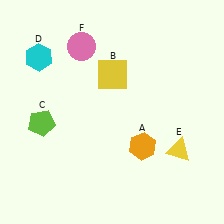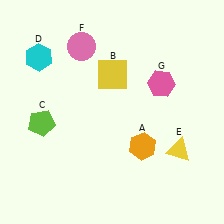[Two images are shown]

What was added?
A pink hexagon (G) was added in Image 2.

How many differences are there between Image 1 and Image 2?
There is 1 difference between the two images.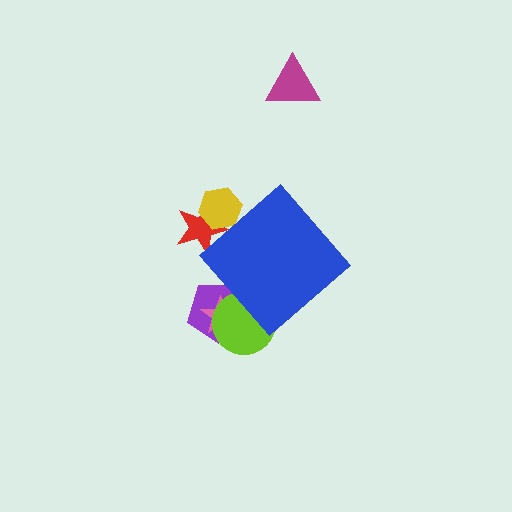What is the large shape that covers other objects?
A blue diamond.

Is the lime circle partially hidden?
Yes, the lime circle is partially hidden behind the blue diamond.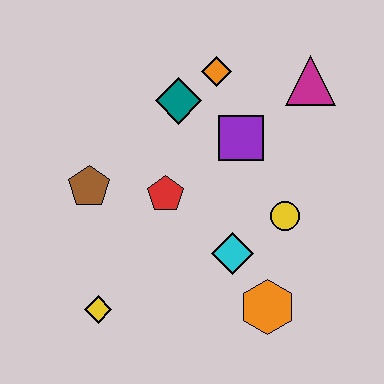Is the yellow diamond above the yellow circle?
No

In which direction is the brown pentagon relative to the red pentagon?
The brown pentagon is to the left of the red pentagon.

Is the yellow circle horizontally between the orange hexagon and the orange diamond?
No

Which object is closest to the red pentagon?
The brown pentagon is closest to the red pentagon.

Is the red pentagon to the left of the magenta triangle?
Yes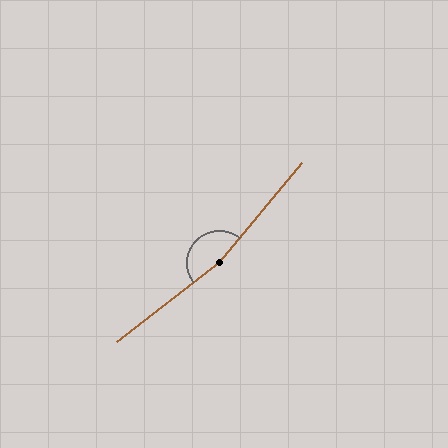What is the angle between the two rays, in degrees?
Approximately 167 degrees.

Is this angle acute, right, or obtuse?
It is obtuse.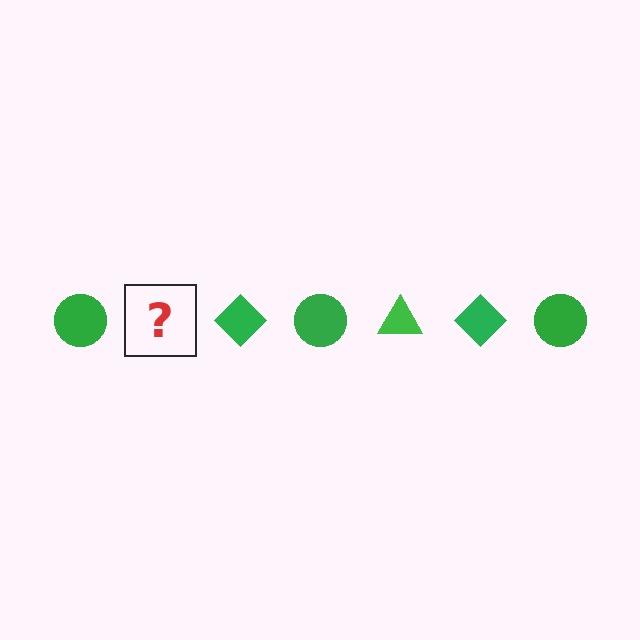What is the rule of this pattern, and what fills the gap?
The rule is that the pattern cycles through circle, triangle, diamond shapes in green. The gap should be filled with a green triangle.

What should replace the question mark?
The question mark should be replaced with a green triangle.